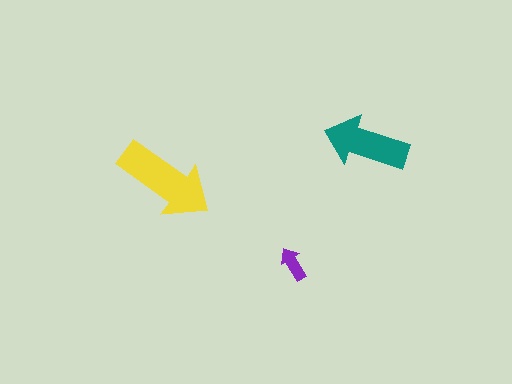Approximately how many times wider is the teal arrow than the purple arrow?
About 2.5 times wider.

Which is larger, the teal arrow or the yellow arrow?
The yellow one.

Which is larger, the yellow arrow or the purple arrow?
The yellow one.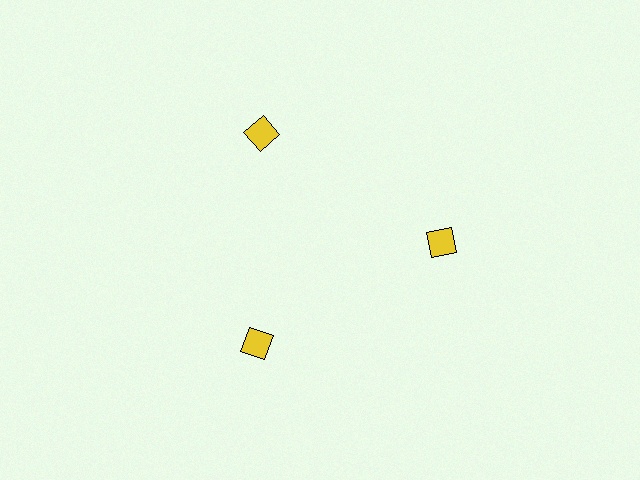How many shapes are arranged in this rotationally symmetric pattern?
There are 3 shapes, arranged in 3 groups of 1.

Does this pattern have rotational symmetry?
Yes, this pattern has 3-fold rotational symmetry. It looks the same after rotating 120 degrees around the center.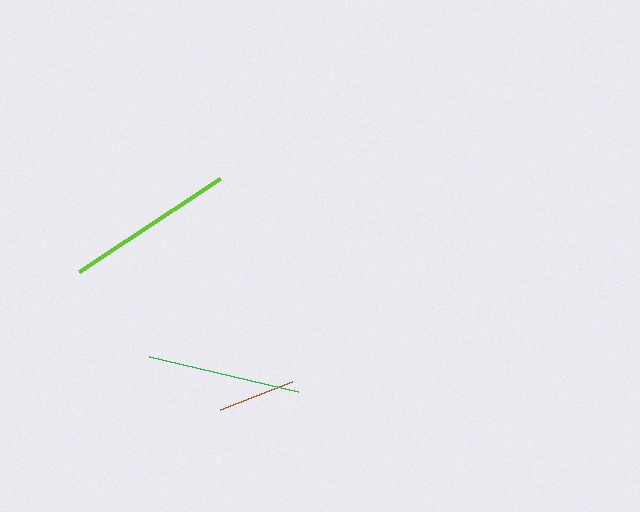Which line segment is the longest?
The lime line is the longest at approximately 169 pixels.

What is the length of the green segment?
The green segment is approximately 154 pixels long.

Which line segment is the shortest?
The brown line is the shortest at approximately 77 pixels.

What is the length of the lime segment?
The lime segment is approximately 169 pixels long.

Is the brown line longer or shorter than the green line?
The green line is longer than the brown line.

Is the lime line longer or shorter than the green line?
The lime line is longer than the green line.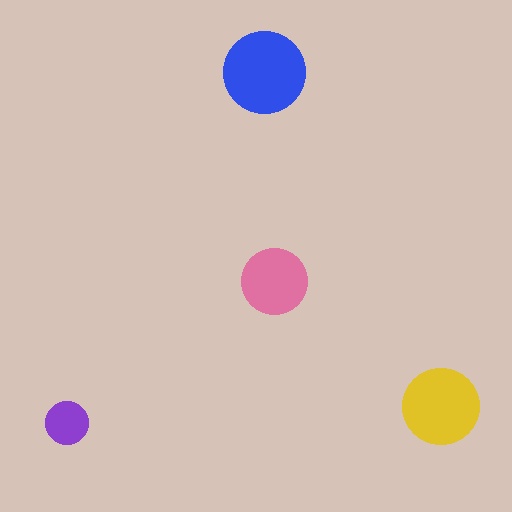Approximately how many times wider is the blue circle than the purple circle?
About 2 times wider.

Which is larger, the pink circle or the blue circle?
The blue one.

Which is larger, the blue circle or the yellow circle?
The blue one.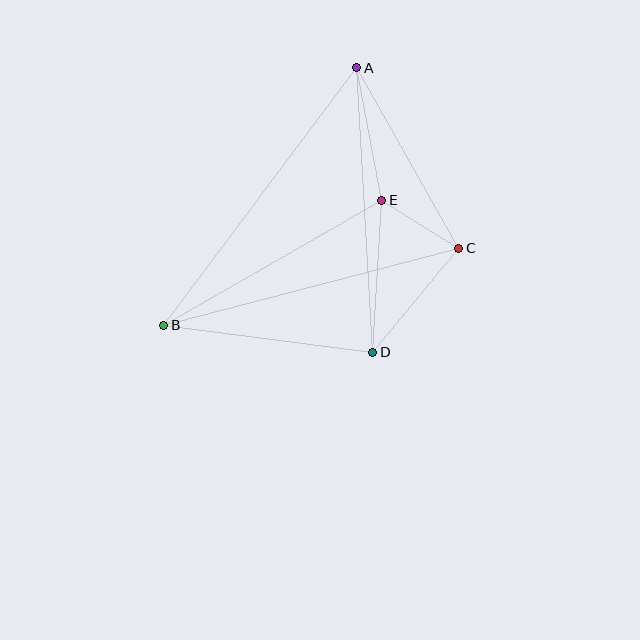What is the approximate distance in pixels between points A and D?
The distance between A and D is approximately 285 pixels.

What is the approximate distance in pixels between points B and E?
The distance between B and E is approximately 251 pixels.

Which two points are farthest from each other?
Points A and B are farthest from each other.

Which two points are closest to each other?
Points C and E are closest to each other.